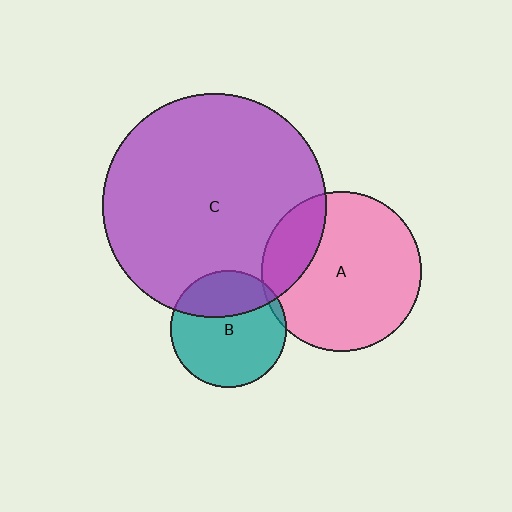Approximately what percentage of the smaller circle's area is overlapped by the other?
Approximately 20%.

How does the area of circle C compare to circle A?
Approximately 2.0 times.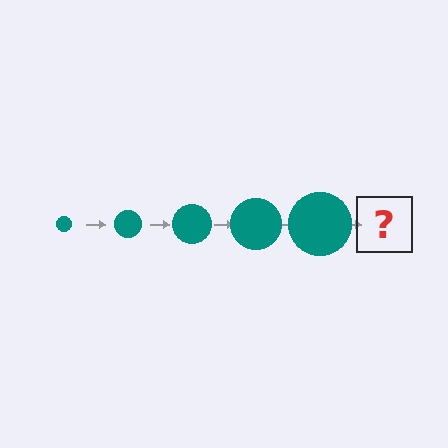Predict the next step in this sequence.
The next step is a teal circle, larger than the previous one.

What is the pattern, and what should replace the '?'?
The pattern is that the circle gets progressively larger each step. The '?' should be a teal circle, larger than the previous one.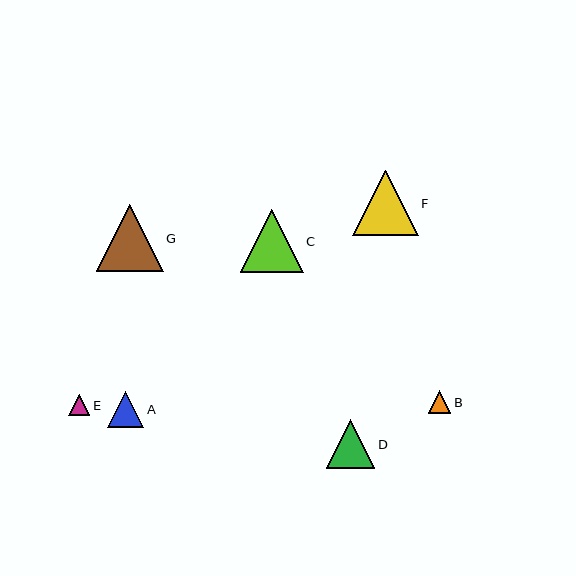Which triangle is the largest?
Triangle G is the largest with a size of approximately 67 pixels.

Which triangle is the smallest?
Triangle E is the smallest with a size of approximately 21 pixels.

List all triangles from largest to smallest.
From largest to smallest: G, F, C, D, A, B, E.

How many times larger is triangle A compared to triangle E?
Triangle A is approximately 1.8 times the size of triangle E.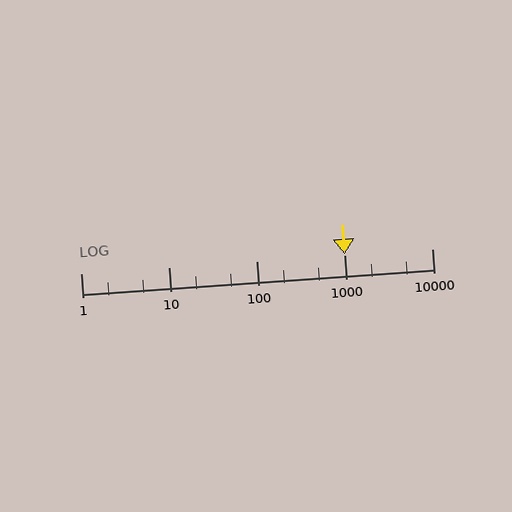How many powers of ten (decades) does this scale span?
The scale spans 4 decades, from 1 to 10000.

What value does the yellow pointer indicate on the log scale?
The pointer indicates approximately 1000.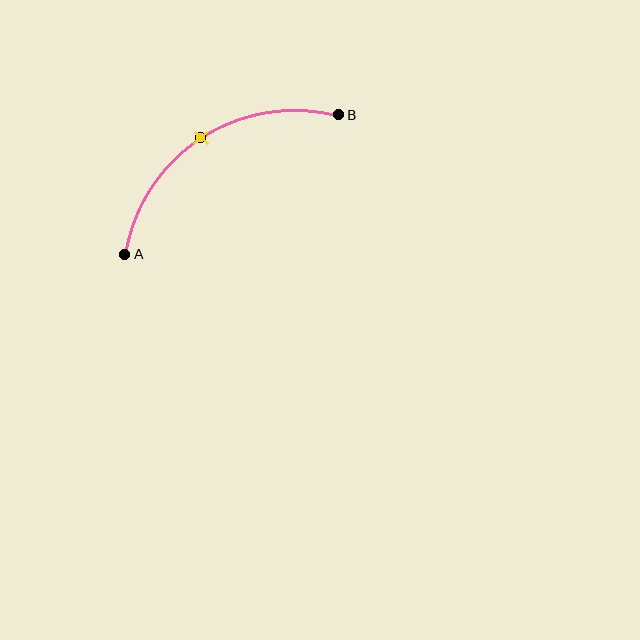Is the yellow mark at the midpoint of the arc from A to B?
Yes. The yellow mark lies on the arc at equal arc-length from both A and B — it is the arc midpoint.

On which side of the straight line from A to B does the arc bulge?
The arc bulges above the straight line connecting A and B.